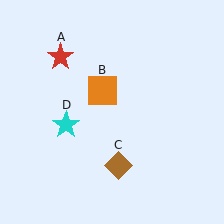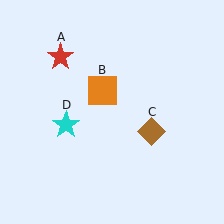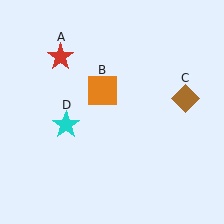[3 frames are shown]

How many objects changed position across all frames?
1 object changed position: brown diamond (object C).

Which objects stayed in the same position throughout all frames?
Red star (object A) and orange square (object B) and cyan star (object D) remained stationary.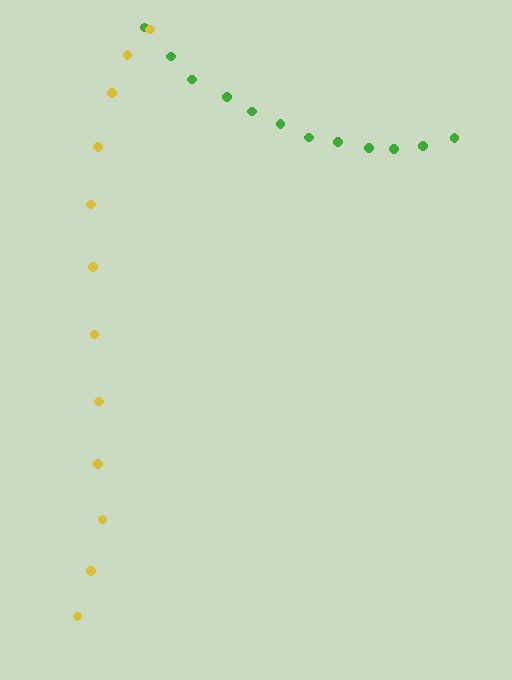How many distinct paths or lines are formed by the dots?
There are 2 distinct paths.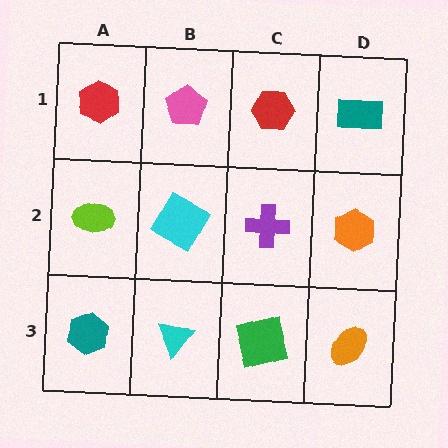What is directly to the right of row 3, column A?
A cyan triangle.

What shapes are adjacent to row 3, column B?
A cyan square (row 2, column B), a teal hexagon (row 3, column A), a green square (row 3, column C).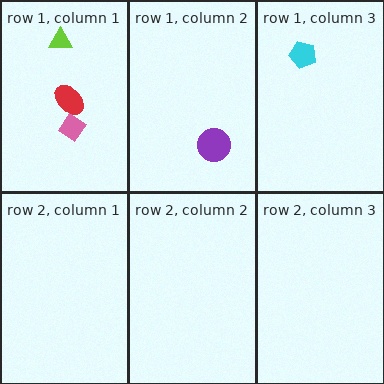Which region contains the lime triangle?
The row 1, column 1 region.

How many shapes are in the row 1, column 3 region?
1.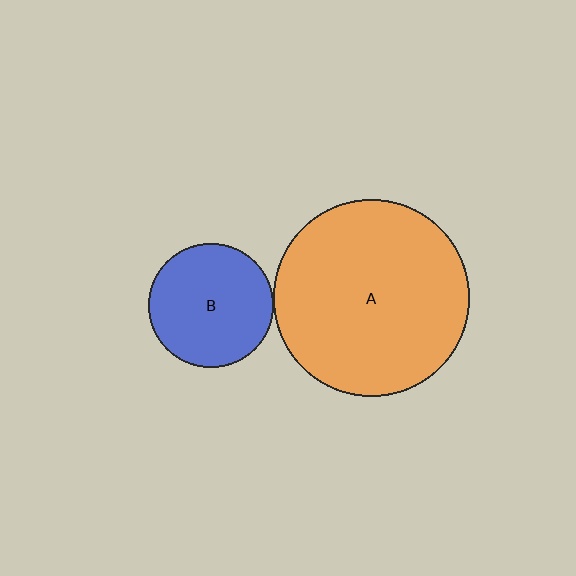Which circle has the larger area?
Circle A (orange).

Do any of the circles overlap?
No, none of the circles overlap.